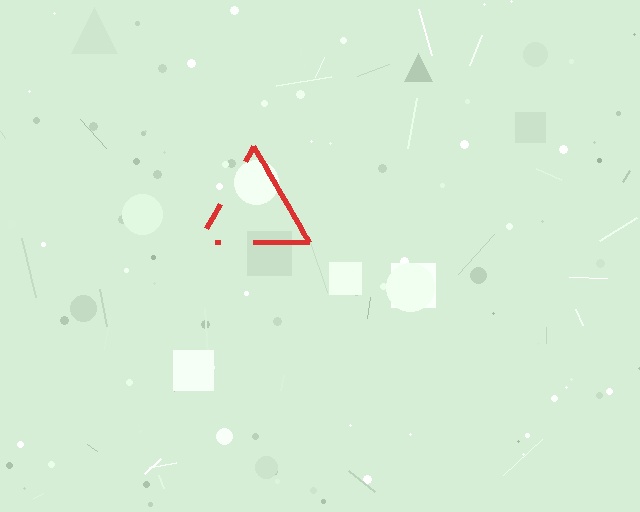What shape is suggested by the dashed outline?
The dashed outline suggests a triangle.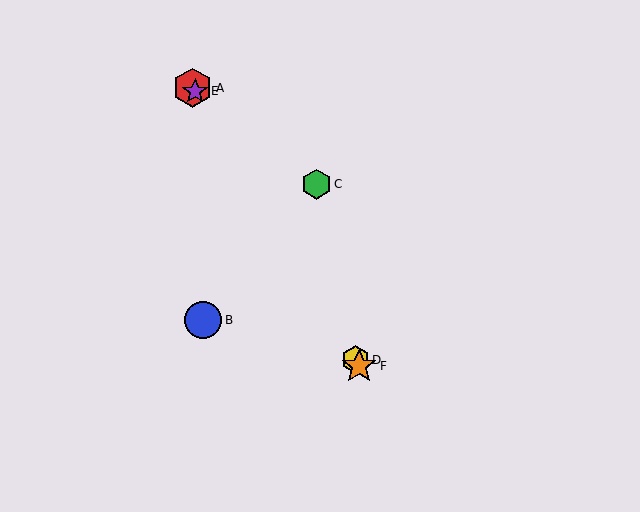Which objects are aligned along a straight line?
Objects A, D, E, F are aligned along a straight line.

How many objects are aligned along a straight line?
4 objects (A, D, E, F) are aligned along a straight line.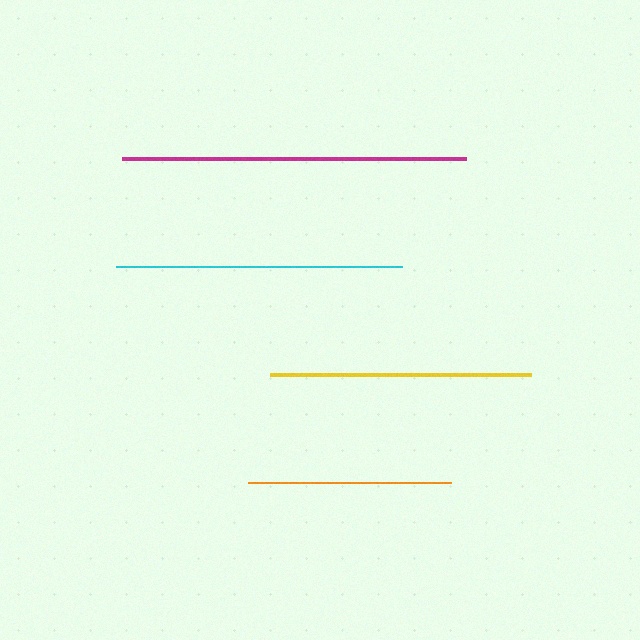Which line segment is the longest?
The magenta line is the longest at approximately 344 pixels.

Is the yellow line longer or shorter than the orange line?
The yellow line is longer than the orange line.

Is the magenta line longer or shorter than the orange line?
The magenta line is longer than the orange line.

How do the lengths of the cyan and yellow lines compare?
The cyan and yellow lines are approximately the same length.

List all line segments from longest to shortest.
From longest to shortest: magenta, cyan, yellow, orange.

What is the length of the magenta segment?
The magenta segment is approximately 344 pixels long.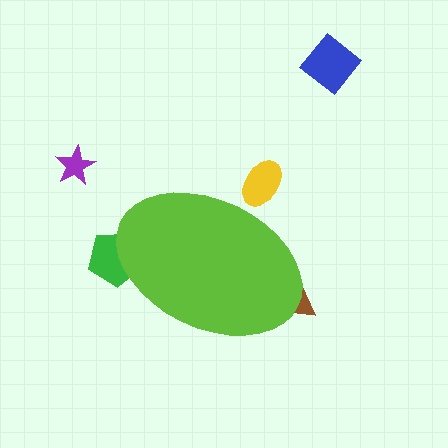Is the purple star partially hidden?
No, the purple star is fully visible.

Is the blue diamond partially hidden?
No, the blue diamond is fully visible.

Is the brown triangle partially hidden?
Yes, the brown triangle is partially hidden behind the lime ellipse.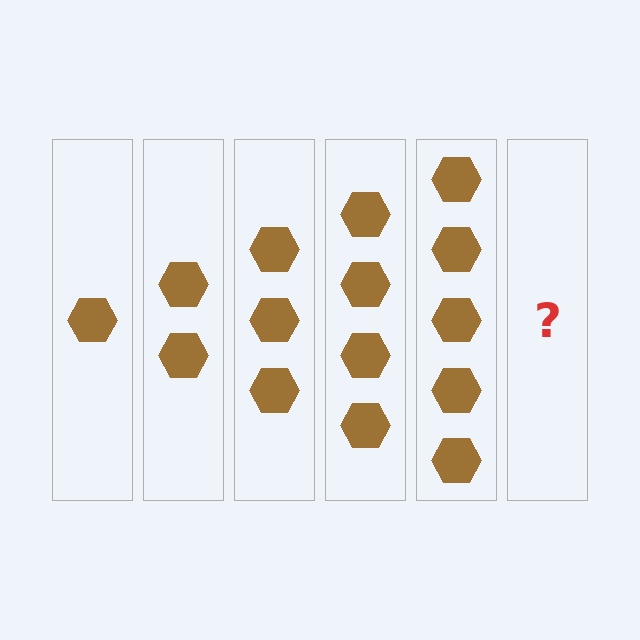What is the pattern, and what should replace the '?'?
The pattern is that each step adds one more hexagon. The '?' should be 6 hexagons.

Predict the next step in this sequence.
The next step is 6 hexagons.